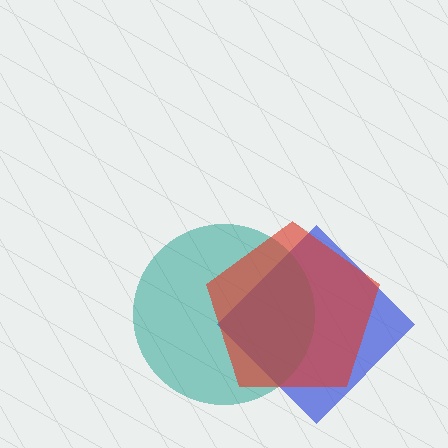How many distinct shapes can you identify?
There are 3 distinct shapes: a blue diamond, a teal circle, a red pentagon.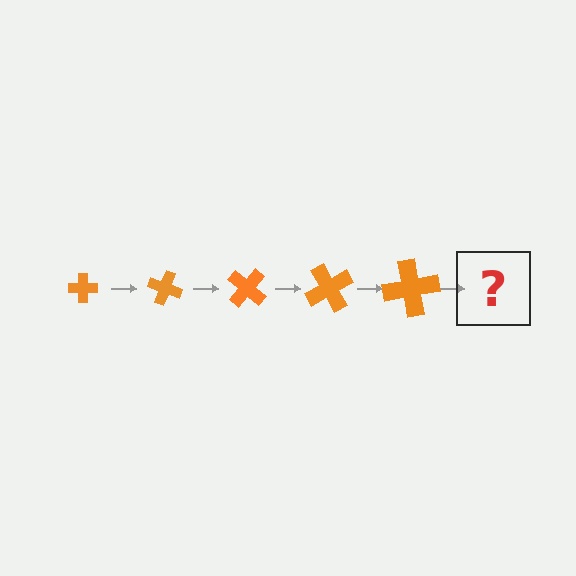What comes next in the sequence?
The next element should be a cross, larger than the previous one and rotated 100 degrees from the start.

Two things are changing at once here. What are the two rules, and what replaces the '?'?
The two rules are that the cross grows larger each step and it rotates 20 degrees each step. The '?' should be a cross, larger than the previous one and rotated 100 degrees from the start.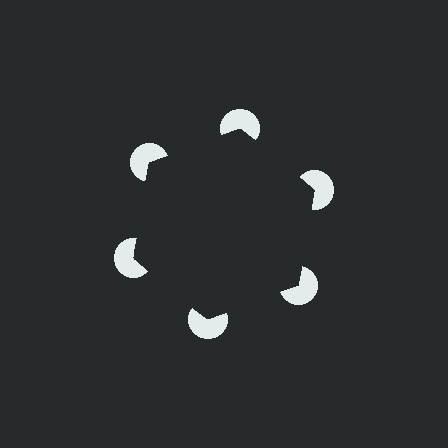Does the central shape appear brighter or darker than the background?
It typically appears slightly darker than the background, even though no actual brightness change is drawn.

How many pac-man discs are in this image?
There are 6 — one at each vertex of the illusory hexagon.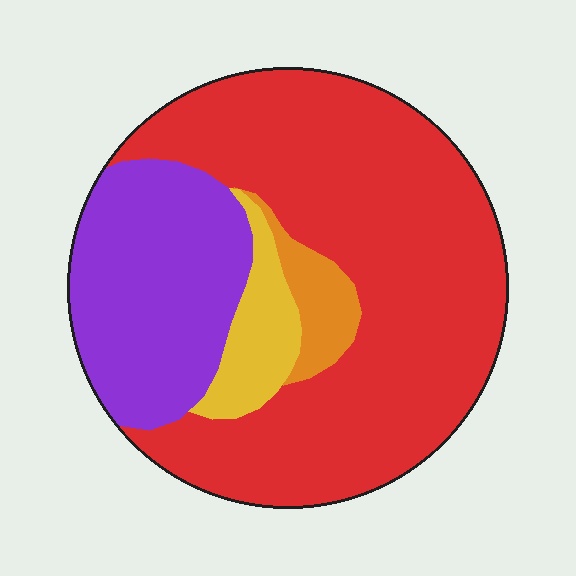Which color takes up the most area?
Red, at roughly 60%.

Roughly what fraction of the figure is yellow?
Yellow covers about 5% of the figure.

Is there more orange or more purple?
Purple.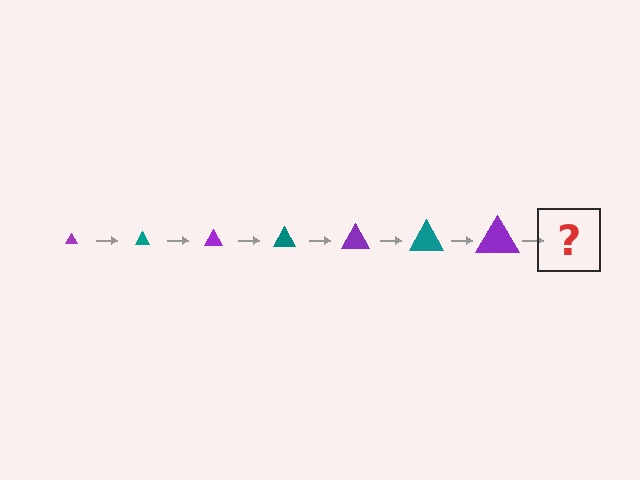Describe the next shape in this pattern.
It should be a teal triangle, larger than the previous one.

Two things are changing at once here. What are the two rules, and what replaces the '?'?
The two rules are that the triangle grows larger each step and the color cycles through purple and teal. The '?' should be a teal triangle, larger than the previous one.